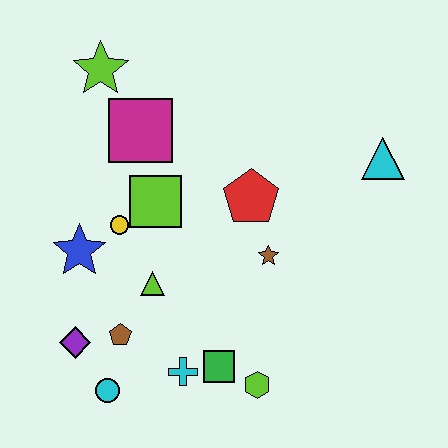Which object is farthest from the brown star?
The lime star is farthest from the brown star.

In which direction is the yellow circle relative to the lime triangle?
The yellow circle is above the lime triangle.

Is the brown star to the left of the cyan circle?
No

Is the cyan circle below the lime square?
Yes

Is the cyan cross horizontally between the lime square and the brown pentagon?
No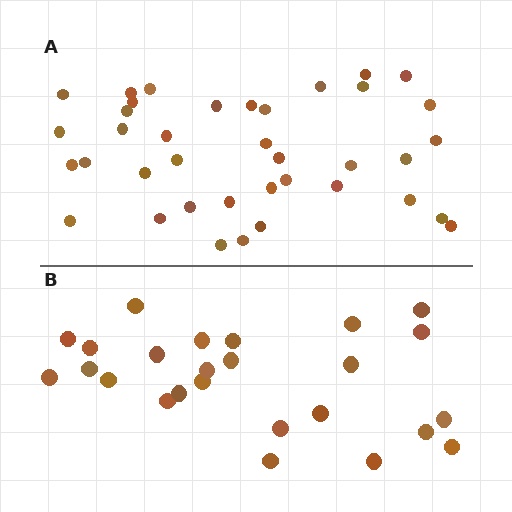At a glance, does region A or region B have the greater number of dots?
Region A (the top region) has more dots.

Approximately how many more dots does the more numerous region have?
Region A has approximately 15 more dots than region B.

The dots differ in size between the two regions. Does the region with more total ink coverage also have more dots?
No. Region B has more total ink coverage because its dots are larger, but region A actually contains more individual dots. Total area can be misleading — the number of items is what matters here.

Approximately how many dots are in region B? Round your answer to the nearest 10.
About 20 dots. (The exact count is 25, which rounds to 20.)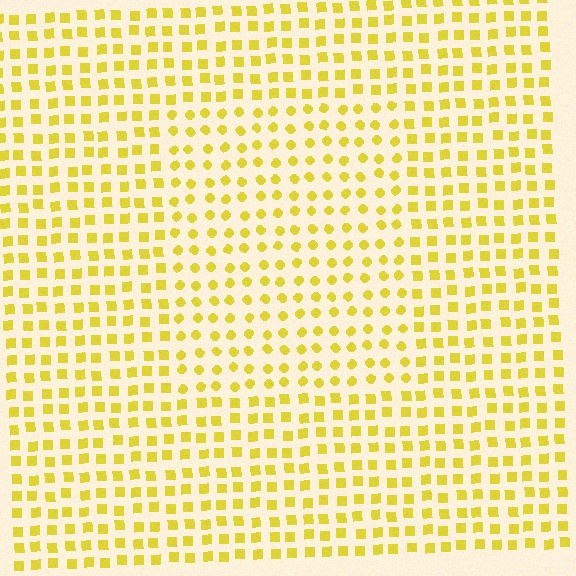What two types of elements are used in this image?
The image uses circles inside the rectangle region and squares outside it.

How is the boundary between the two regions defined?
The boundary is defined by a change in element shape: circles inside vs. squares outside. All elements share the same color and spacing.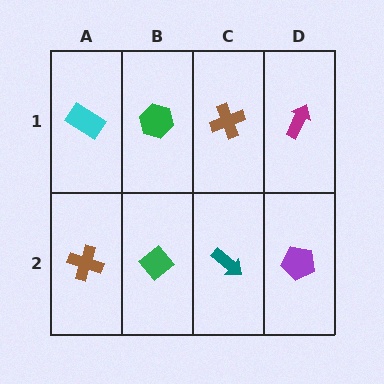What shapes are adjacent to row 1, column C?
A teal arrow (row 2, column C), a green hexagon (row 1, column B), a magenta arrow (row 1, column D).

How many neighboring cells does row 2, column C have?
3.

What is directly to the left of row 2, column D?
A teal arrow.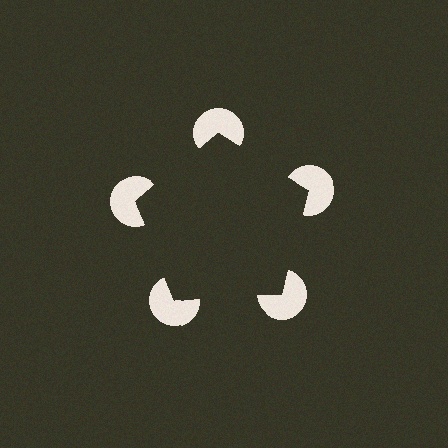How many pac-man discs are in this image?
There are 5 — one at each vertex of the illusory pentagon.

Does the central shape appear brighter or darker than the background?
It typically appears slightly darker than the background, even though no actual brightness change is drawn.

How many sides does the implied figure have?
5 sides.